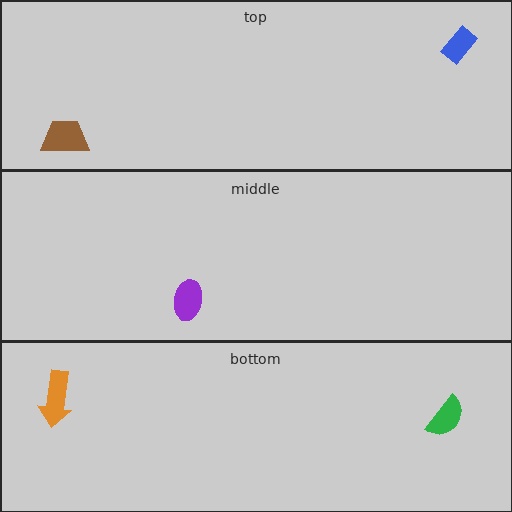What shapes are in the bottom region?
The orange arrow, the green semicircle.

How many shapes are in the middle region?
1.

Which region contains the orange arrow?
The bottom region.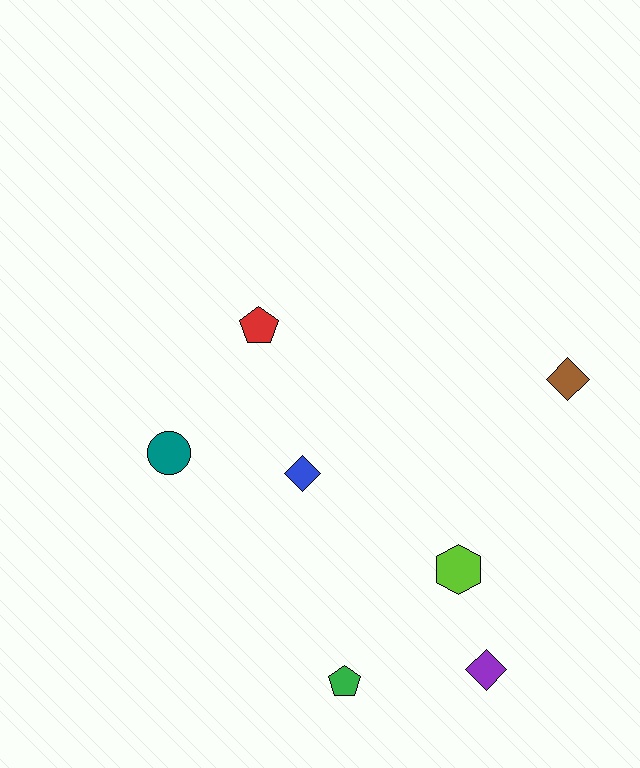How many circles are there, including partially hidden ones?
There is 1 circle.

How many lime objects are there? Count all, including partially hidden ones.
There is 1 lime object.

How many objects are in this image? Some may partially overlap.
There are 7 objects.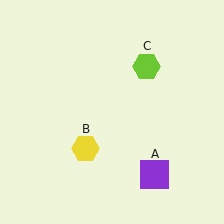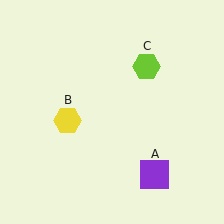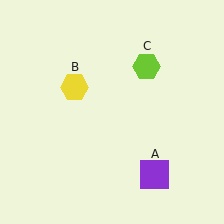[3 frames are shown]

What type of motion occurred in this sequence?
The yellow hexagon (object B) rotated clockwise around the center of the scene.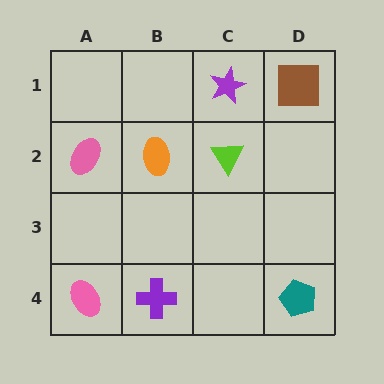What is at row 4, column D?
A teal pentagon.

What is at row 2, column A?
A pink ellipse.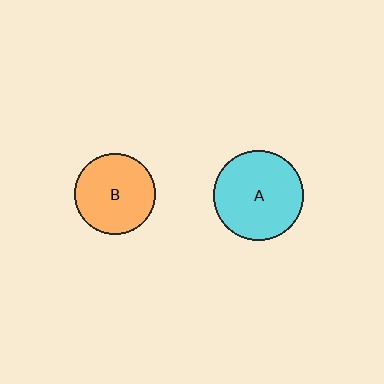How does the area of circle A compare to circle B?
Approximately 1.2 times.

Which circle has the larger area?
Circle A (cyan).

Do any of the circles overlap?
No, none of the circles overlap.